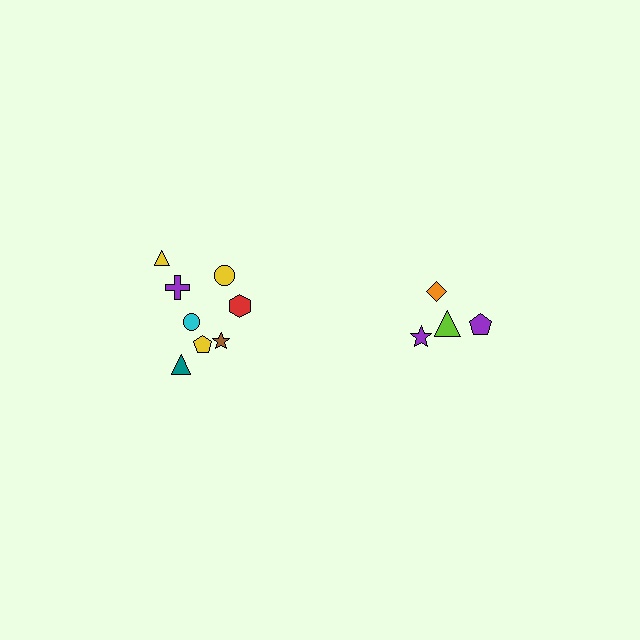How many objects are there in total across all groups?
There are 12 objects.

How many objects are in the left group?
There are 8 objects.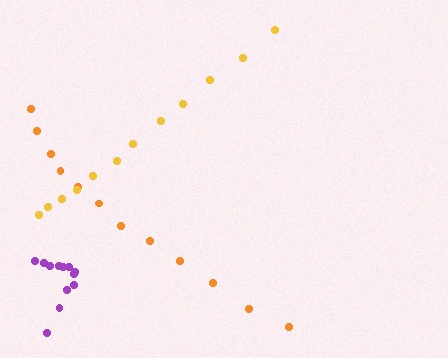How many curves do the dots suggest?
There are 3 distinct paths.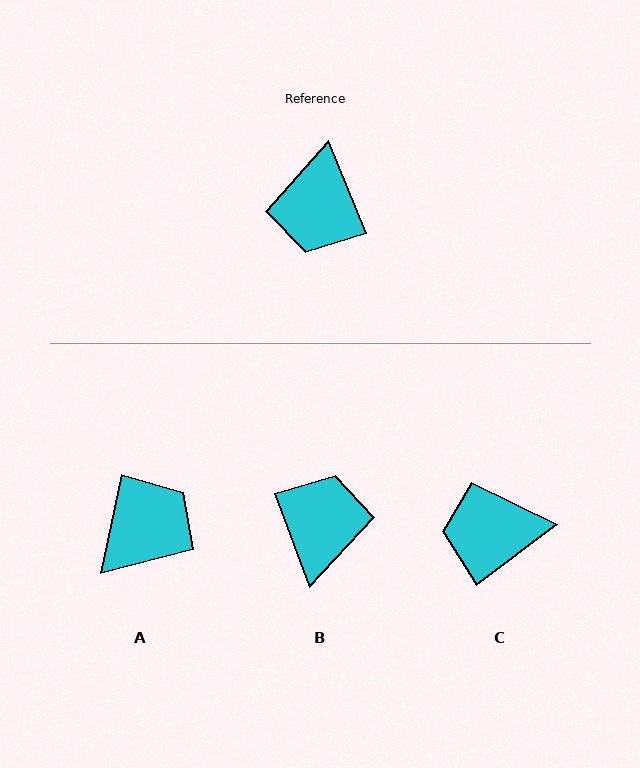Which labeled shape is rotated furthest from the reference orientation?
B, about 179 degrees away.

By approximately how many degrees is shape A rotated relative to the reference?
Approximately 146 degrees counter-clockwise.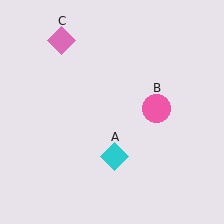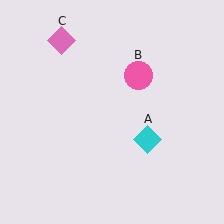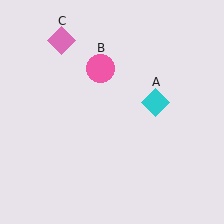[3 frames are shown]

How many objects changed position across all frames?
2 objects changed position: cyan diamond (object A), pink circle (object B).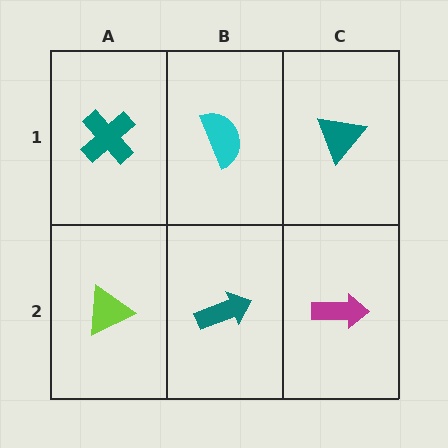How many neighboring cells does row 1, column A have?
2.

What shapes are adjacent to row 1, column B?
A teal arrow (row 2, column B), a teal cross (row 1, column A), a teal triangle (row 1, column C).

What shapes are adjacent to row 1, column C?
A magenta arrow (row 2, column C), a cyan semicircle (row 1, column B).